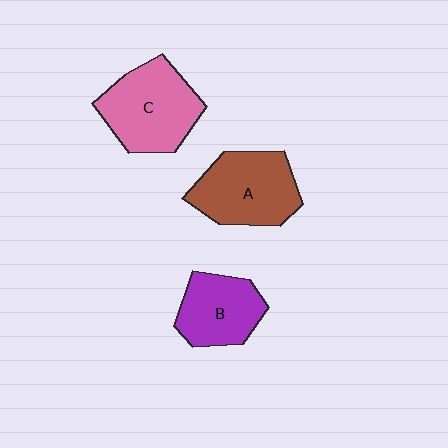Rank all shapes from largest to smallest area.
From largest to smallest: C (pink), A (brown), B (purple).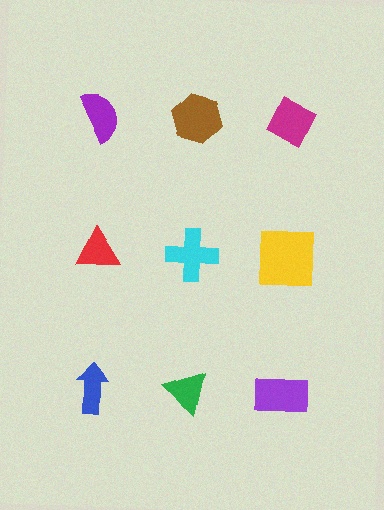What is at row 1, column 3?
A magenta diamond.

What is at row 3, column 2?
A green triangle.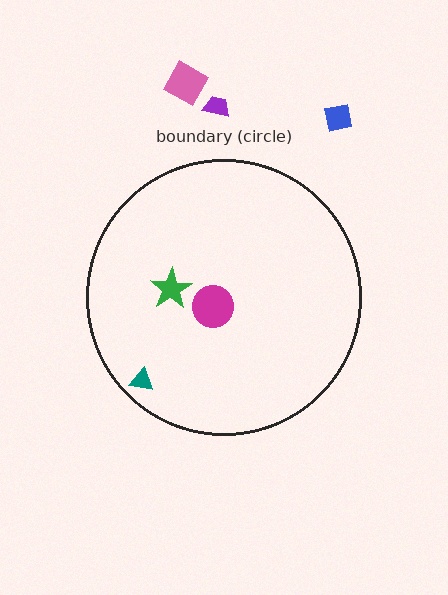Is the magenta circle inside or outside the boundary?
Inside.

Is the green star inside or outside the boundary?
Inside.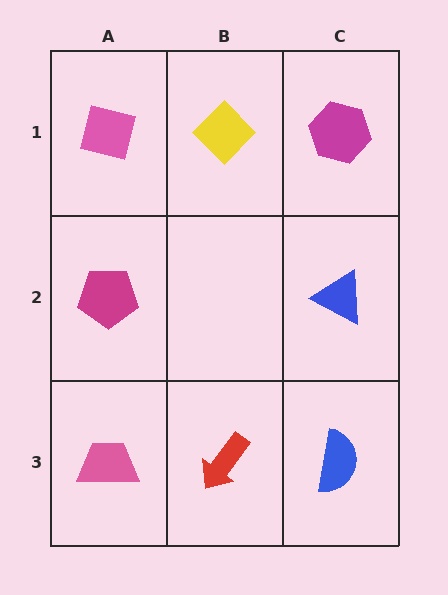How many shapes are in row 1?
3 shapes.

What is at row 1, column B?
A yellow diamond.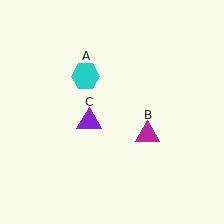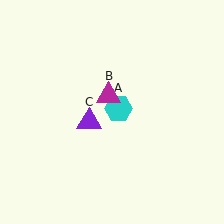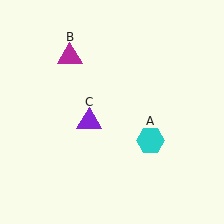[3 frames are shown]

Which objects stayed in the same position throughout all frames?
Purple triangle (object C) remained stationary.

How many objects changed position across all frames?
2 objects changed position: cyan hexagon (object A), magenta triangle (object B).